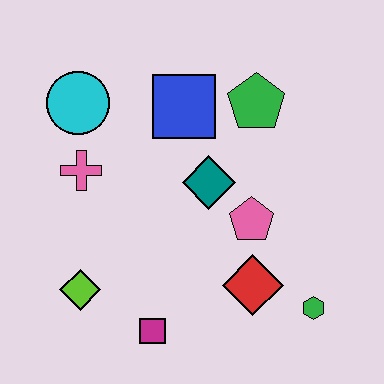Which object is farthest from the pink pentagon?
The cyan circle is farthest from the pink pentagon.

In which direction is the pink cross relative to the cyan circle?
The pink cross is below the cyan circle.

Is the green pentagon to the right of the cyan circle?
Yes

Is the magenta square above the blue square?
No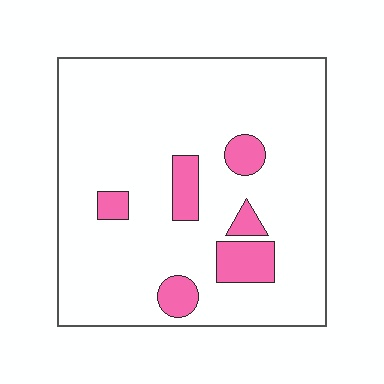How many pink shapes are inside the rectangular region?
6.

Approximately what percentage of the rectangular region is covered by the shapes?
Approximately 10%.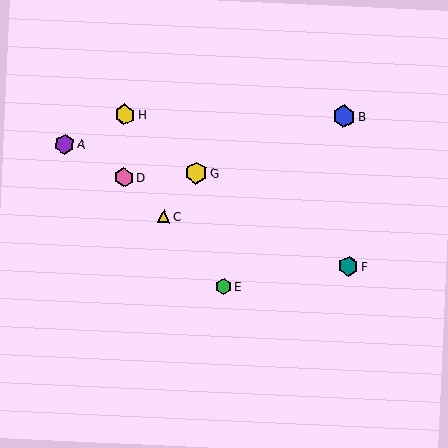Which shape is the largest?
The blue hexagon (labeled B) is the largest.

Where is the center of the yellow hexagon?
The center of the yellow hexagon is at (125, 115).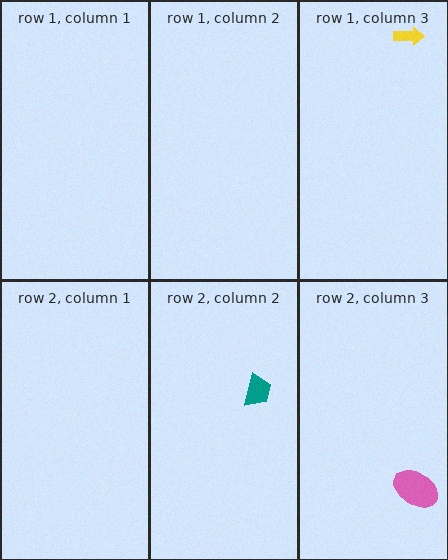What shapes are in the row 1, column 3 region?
The yellow arrow.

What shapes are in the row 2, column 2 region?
The teal trapezoid.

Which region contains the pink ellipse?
The row 2, column 3 region.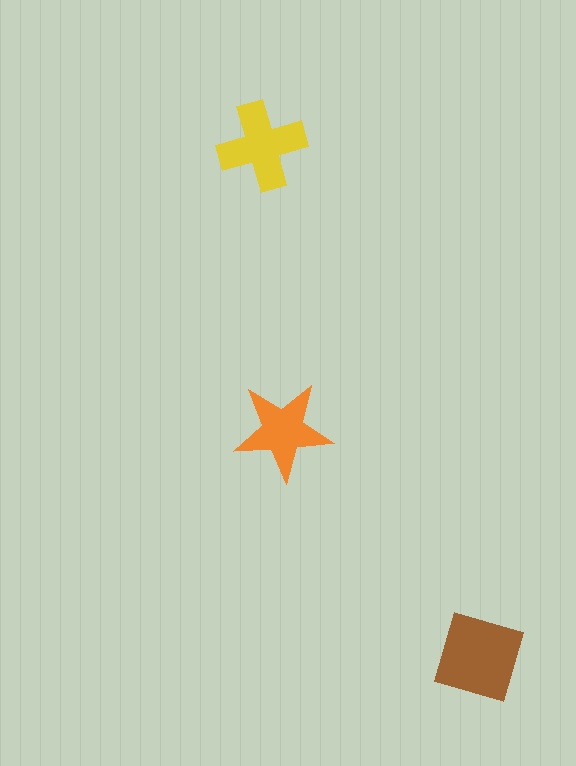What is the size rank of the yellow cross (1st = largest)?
2nd.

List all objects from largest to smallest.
The brown square, the yellow cross, the orange star.